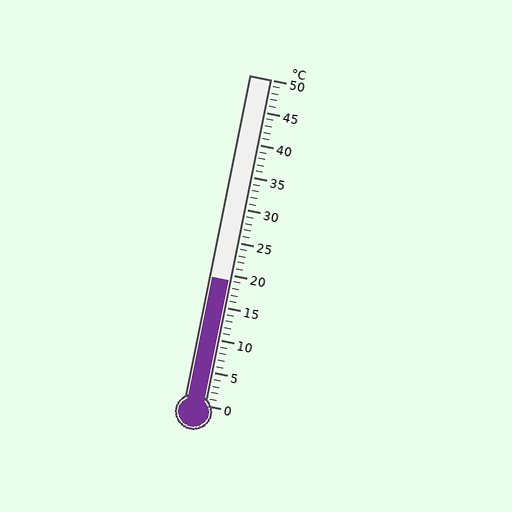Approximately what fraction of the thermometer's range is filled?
The thermometer is filled to approximately 40% of its range.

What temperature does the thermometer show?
The thermometer shows approximately 19°C.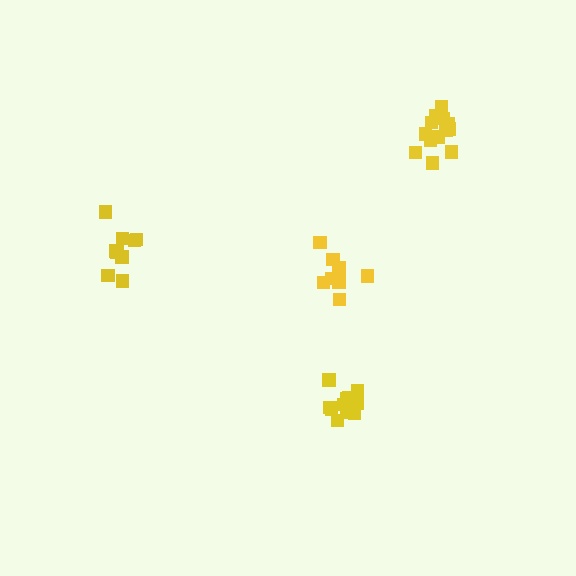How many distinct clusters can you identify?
There are 4 distinct clusters.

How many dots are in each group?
Group 1: 15 dots, Group 2: 14 dots, Group 3: 10 dots, Group 4: 9 dots (48 total).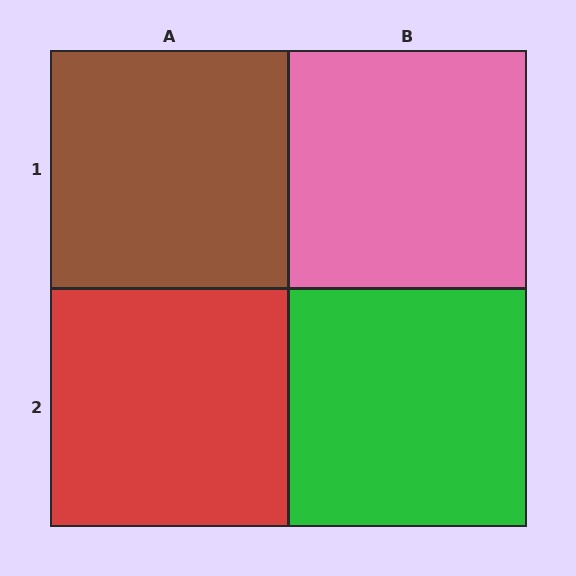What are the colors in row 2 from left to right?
Red, green.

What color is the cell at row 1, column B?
Pink.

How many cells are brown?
1 cell is brown.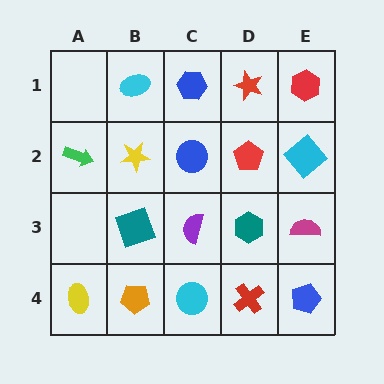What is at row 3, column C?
A purple semicircle.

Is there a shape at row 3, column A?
No, that cell is empty.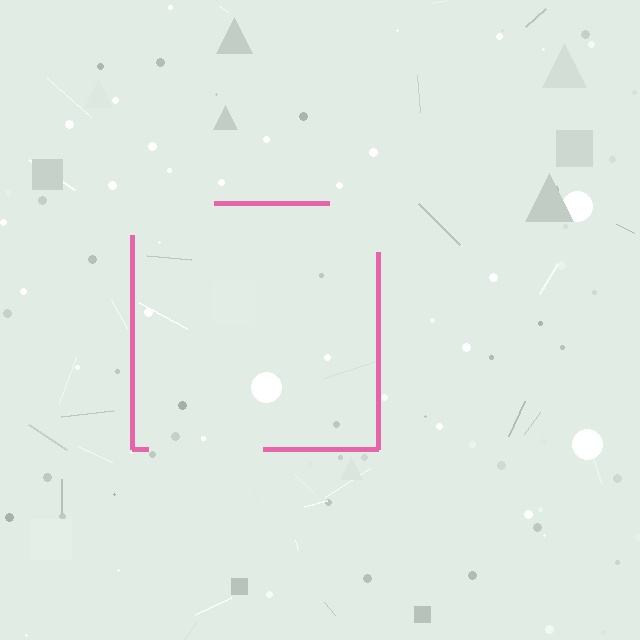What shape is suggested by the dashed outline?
The dashed outline suggests a square.